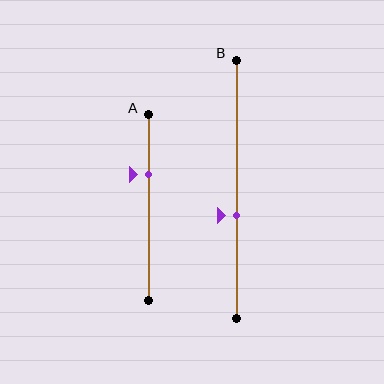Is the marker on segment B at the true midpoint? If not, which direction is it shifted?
No, the marker on segment B is shifted downward by about 10% of the segment length.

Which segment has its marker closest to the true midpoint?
Segment B has its marker closest to the true midpoint.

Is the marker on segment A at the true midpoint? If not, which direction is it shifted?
No, the marker on segment A is shifted upward by about 18% of the segment length.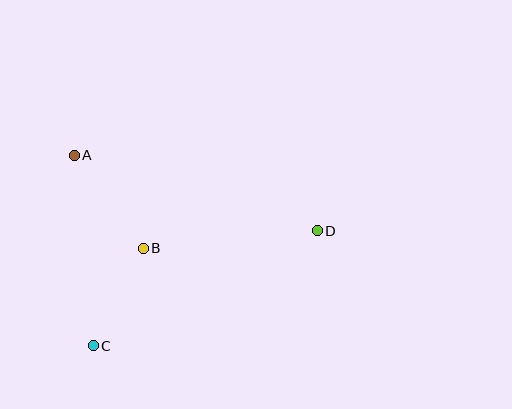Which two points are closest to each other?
Points B and C are closest to each other.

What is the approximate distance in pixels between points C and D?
The distance between C and D is approximately 252 pixels.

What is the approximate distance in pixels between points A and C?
The distance between A and C is approximately 192 pixels.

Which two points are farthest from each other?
Points A and D are farthest from each other.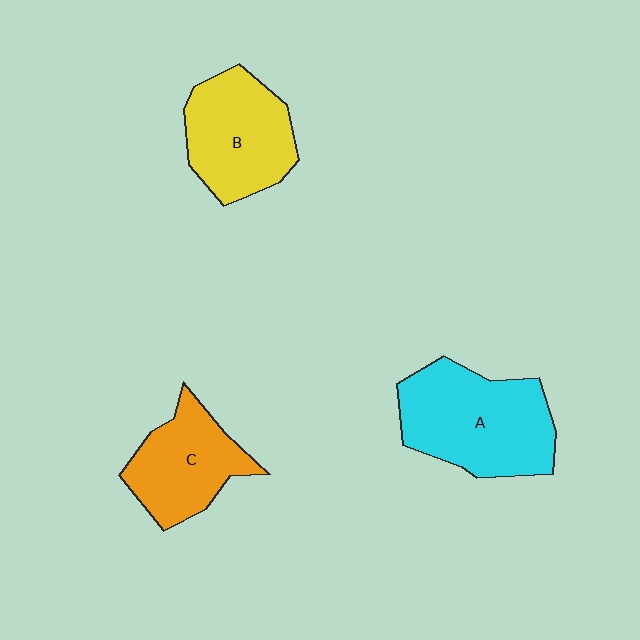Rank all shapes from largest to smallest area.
From largest to smallest: A (cyan), B (yellow), C (orange).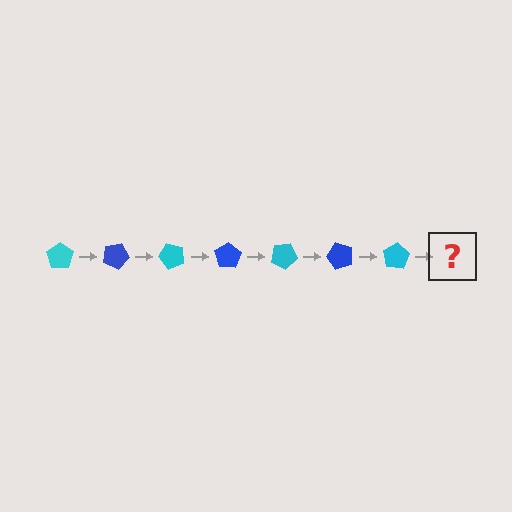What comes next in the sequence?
The next element should be a blue pentagon, rotated 175 degrees from the start.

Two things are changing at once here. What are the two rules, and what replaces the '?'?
The two rules are that it rotates 25 degrees each step and the color cycles through cyan and blue. The '?' should be a blue pentagon, rotated 175 degrees from the start.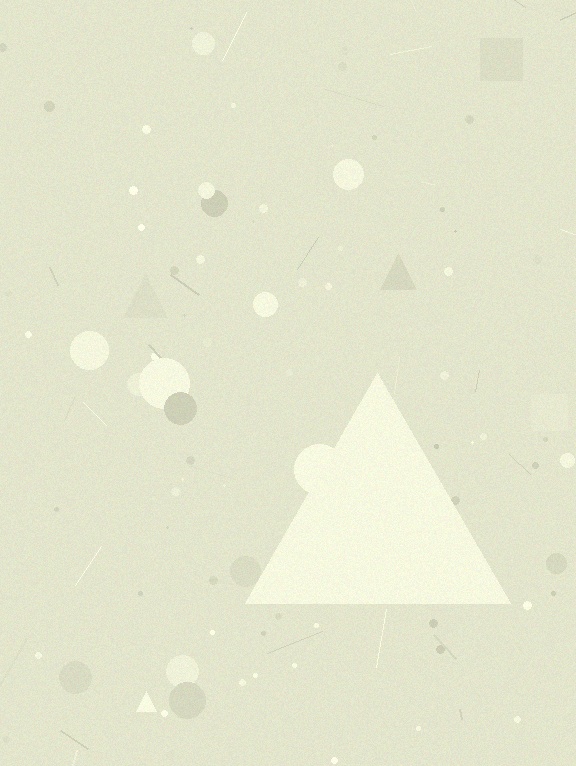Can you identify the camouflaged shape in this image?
The camouflaged shape is a triangle.